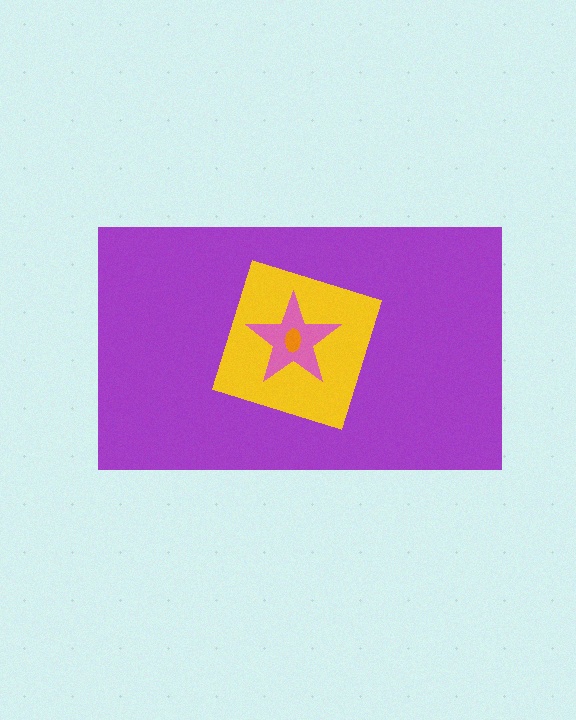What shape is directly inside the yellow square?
The pink star.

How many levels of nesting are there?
4.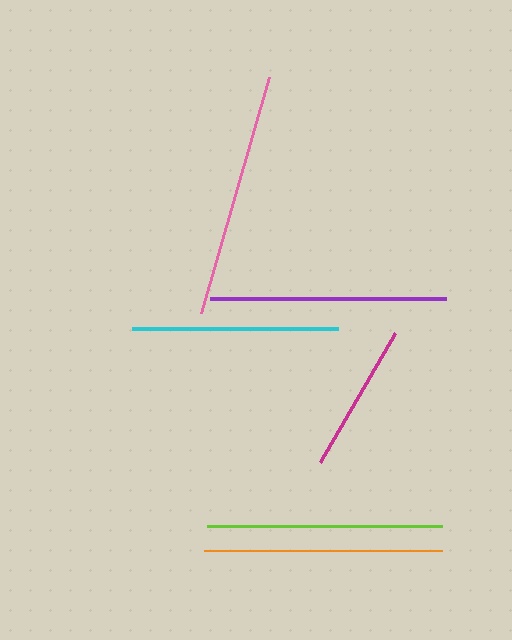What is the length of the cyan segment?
The cyan segment is approximately 206 pixels long.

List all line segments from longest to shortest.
From longest to shortest: pink, orange, purple, lime, cyan, magenta.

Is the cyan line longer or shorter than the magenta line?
The cyan line is longer than the magenta line.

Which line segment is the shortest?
The magenta line is the shortest at approximately 149 pixels.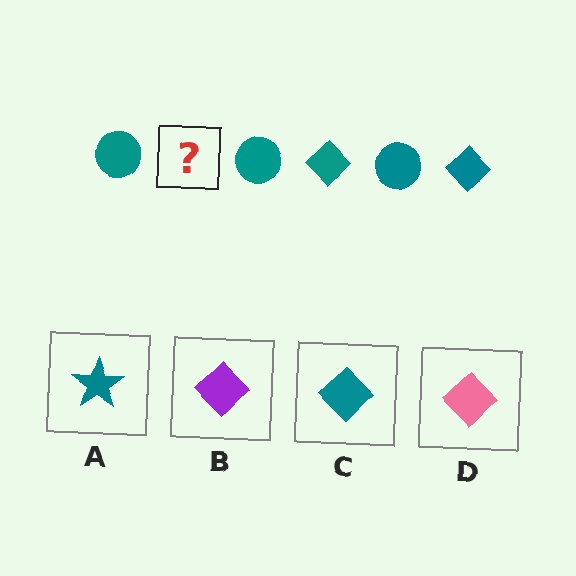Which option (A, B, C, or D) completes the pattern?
C.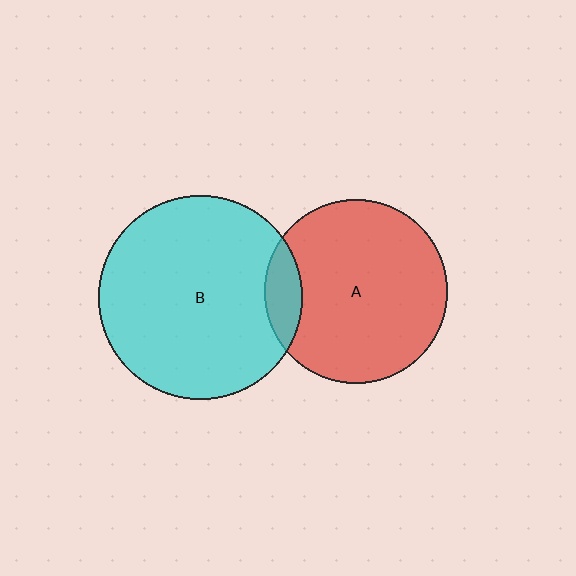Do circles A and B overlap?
Yes.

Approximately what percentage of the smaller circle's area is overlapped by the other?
Approximately 10%.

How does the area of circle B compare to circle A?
Approximately 1.2 times.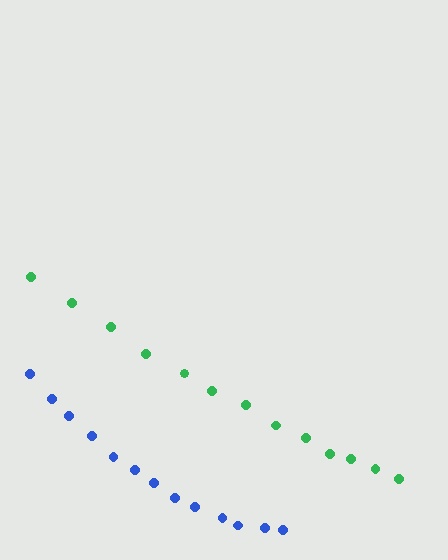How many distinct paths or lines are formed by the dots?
There are 2 distinct paths.